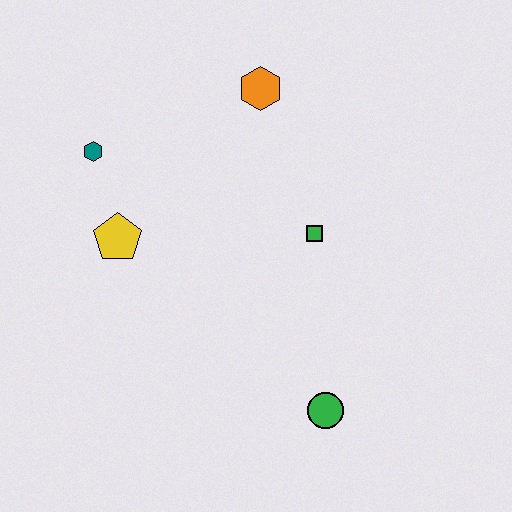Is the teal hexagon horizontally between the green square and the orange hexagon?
No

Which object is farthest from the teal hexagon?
The green circle is farthest from the teal hexagon.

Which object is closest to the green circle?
The green square is closest to the green circle.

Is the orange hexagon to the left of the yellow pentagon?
No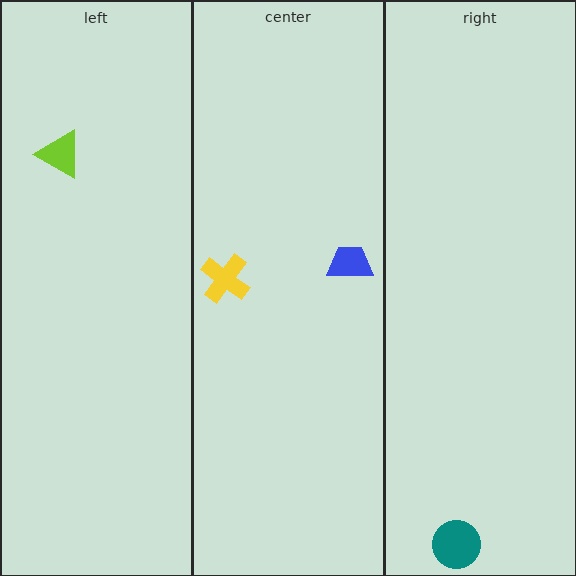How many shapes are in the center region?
2.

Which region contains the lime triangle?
The left region.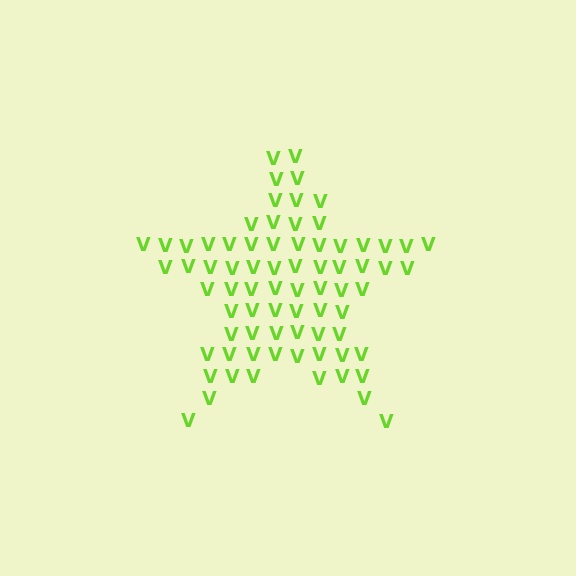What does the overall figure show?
The overall figure shows a star.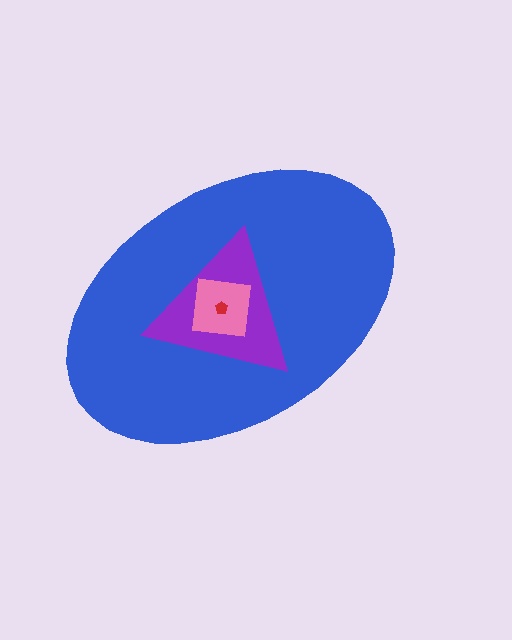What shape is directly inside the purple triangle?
The pink square.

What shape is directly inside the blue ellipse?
The purple triangle.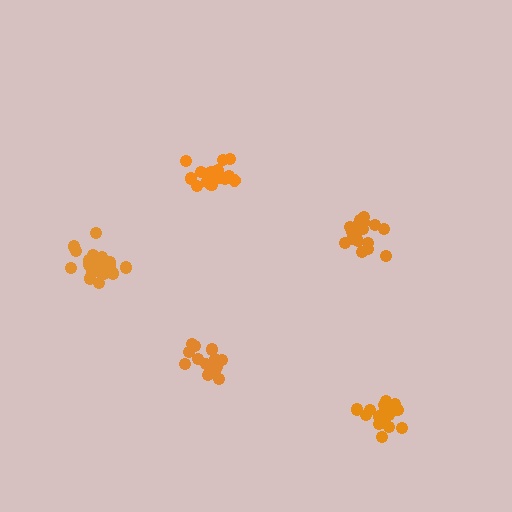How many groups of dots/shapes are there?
There are 5 groups.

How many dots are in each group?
Group 1: 15 dots, Group 2: 20 dots, Group 3: 21 dots, Group 4: 21 dots, Group 5: 15 dots (92 total).